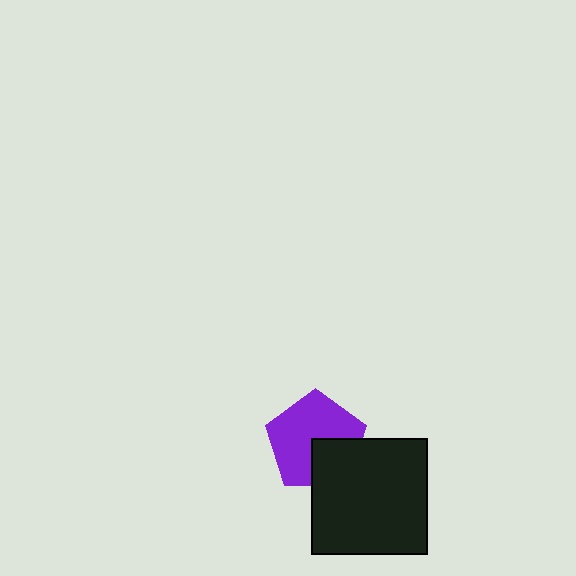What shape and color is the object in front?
The object in front is a black square.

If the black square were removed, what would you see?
You would see the complete purple pentagon.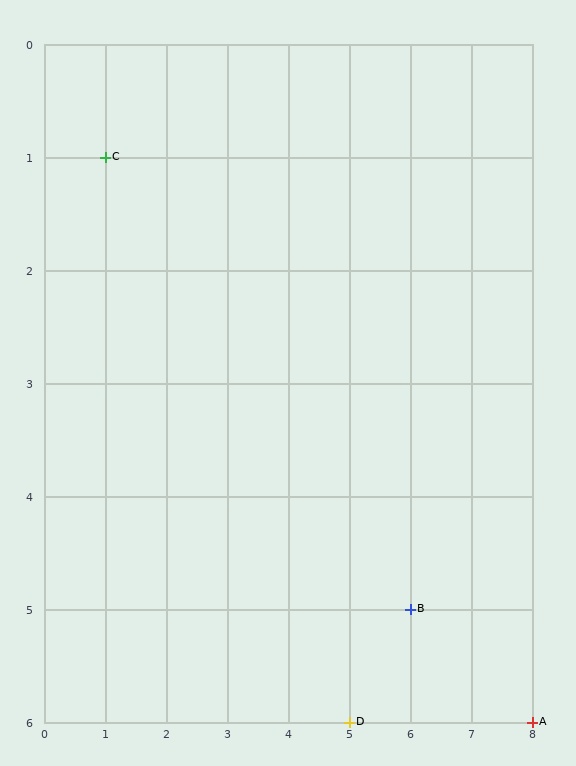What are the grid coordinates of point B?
Point B is at grid coordinates (6, 5).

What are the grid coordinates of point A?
Point A is at grid coordinates (8, 6).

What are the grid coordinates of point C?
Point C is at grid coordinates (1, 1).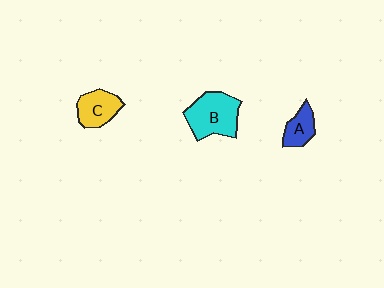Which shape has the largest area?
Shape B (cyan).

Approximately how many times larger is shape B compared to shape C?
Approximately 1.5 times.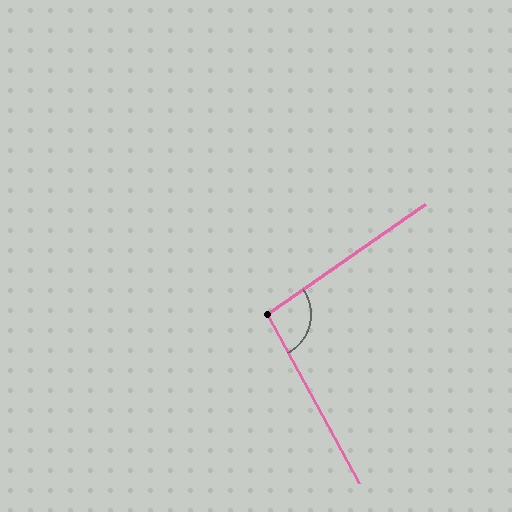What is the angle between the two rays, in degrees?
Approximately 96 degrees.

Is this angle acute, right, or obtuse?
It is obtuse.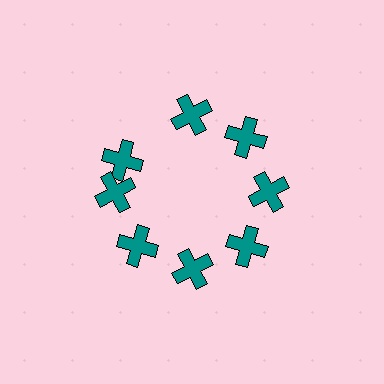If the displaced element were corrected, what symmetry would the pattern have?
It would have 8-fold rotational symmetry — the pattern would map onto itself every 45 degrees.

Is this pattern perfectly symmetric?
No. The 8 teal crosses are arranged in a ring, but one element near the 10 o'clock position is rotated out of alignment along the ring, breaking the 8-fold rotational symmetry.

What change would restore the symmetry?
The symmetry would be restored by rotating it back into even spacing with its neighbors so that all 8 crosses sit at equal angles and equal distance from the center.